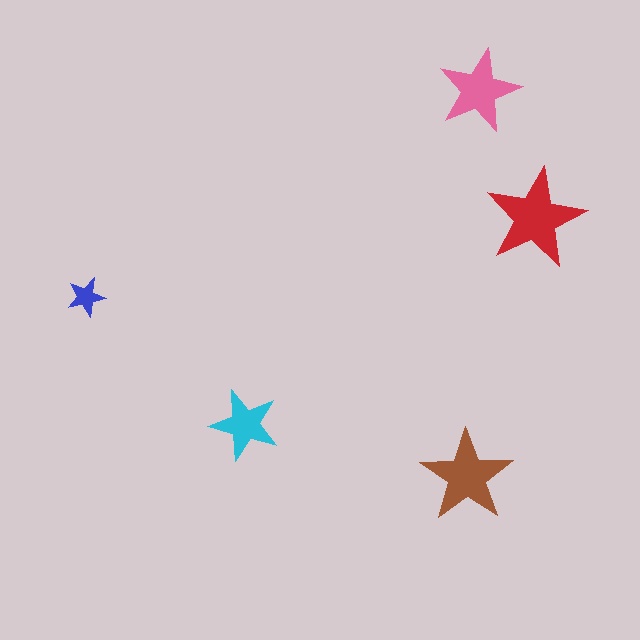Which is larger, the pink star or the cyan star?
The pink one.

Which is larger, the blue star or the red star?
The red one.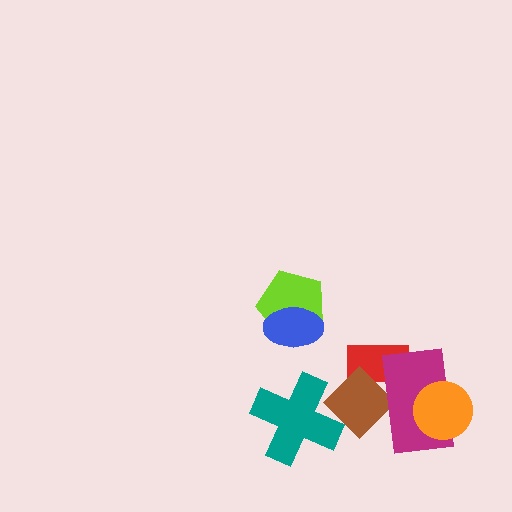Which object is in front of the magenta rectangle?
The orange circle is in front of the magenta rectangle.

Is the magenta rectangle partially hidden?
Yes, it is partially covered by another shape.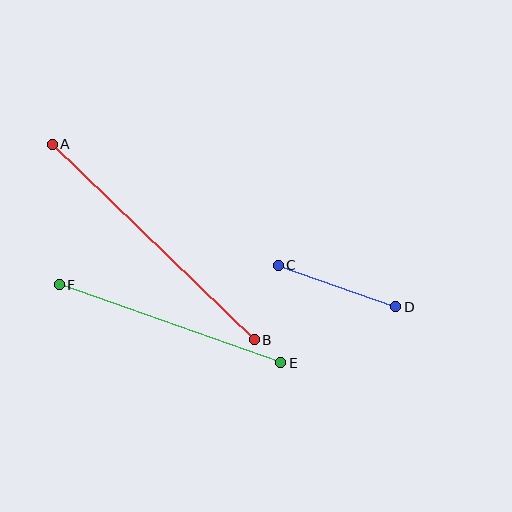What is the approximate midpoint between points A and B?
The midpoint is at approximately (153, 242) pixels.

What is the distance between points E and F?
The distance is approximately 235 pixels.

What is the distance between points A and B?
The distance is approximately 281 pixels.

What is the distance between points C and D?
The distance is approximately 124 pixels.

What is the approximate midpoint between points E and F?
The midpoint is at approximately (170, 324) pixels.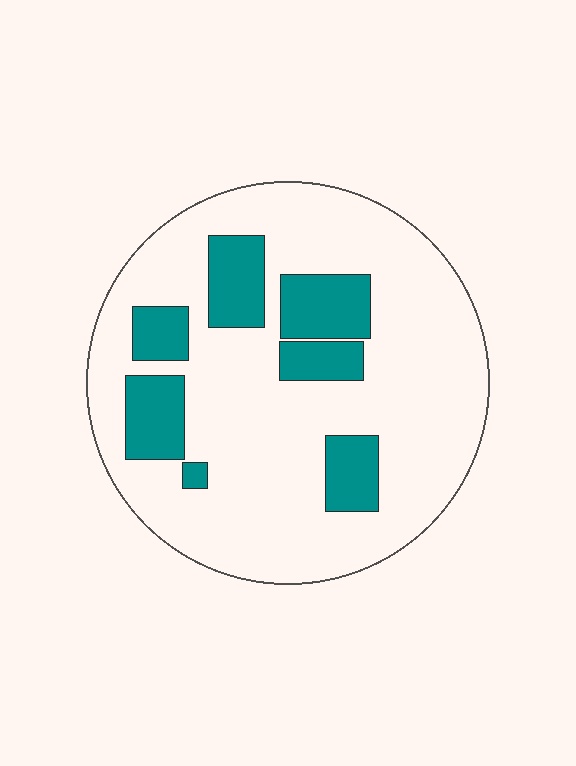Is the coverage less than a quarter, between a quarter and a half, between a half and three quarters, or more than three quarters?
Less than a quarter.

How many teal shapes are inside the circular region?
7.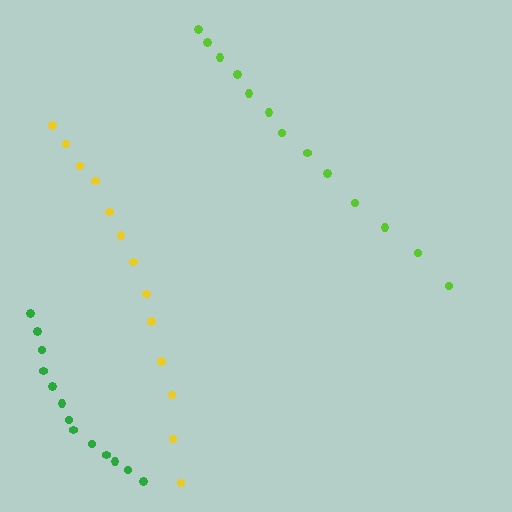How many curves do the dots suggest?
There are 3 distinct paths.